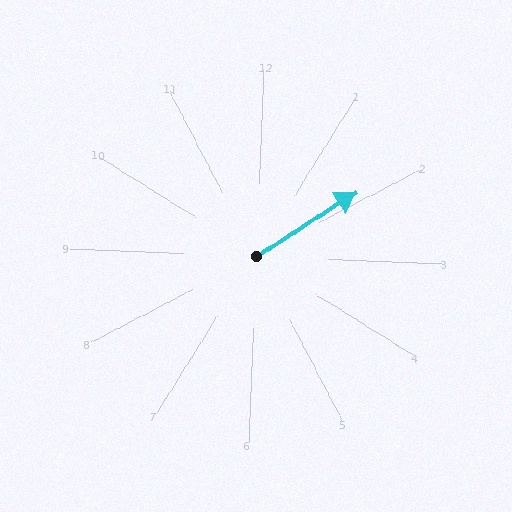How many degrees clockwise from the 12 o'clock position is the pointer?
Approximately 55 degrees.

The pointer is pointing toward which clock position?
Roughly 2 o'clock.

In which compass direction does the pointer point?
Northeast.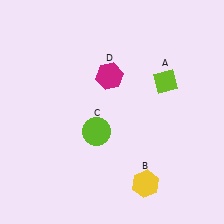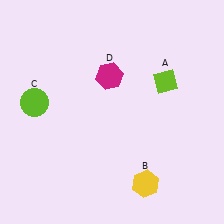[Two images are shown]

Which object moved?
The lime circle (C) moved left.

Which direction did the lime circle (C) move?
The lime circle (C) moved left.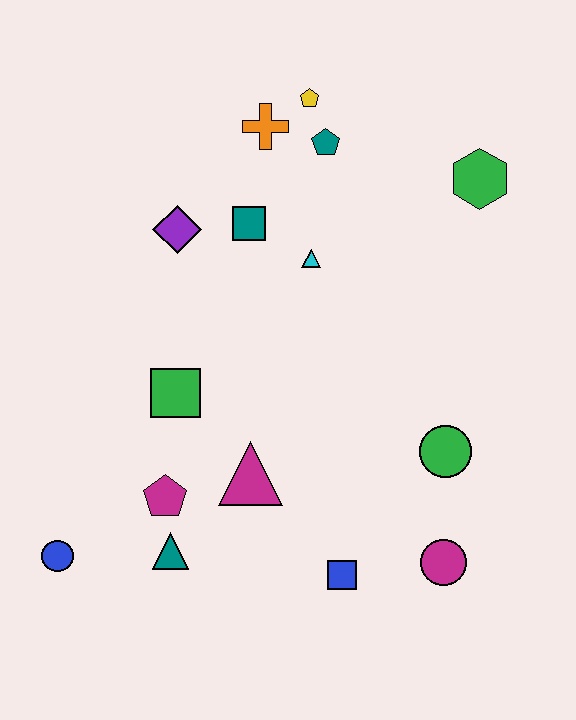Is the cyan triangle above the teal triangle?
Yes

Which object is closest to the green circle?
The magenta circle is closest to the green circle.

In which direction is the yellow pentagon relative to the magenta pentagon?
The yellow pentagon is above the magenta pentagon.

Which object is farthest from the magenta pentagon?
The green hexagon is farthest from the magenta pentagon.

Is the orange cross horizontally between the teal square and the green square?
No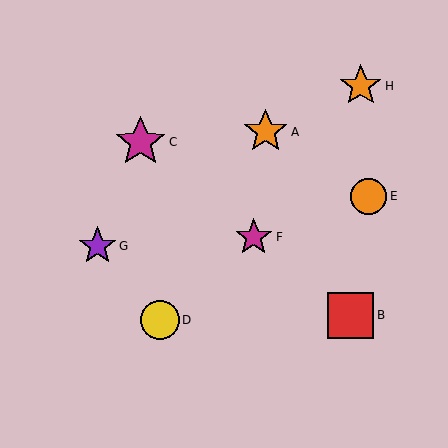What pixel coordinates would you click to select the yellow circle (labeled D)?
Click at (160, 320) to select the yellow circle D.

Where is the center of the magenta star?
The center of the magenta star is at (254, 237).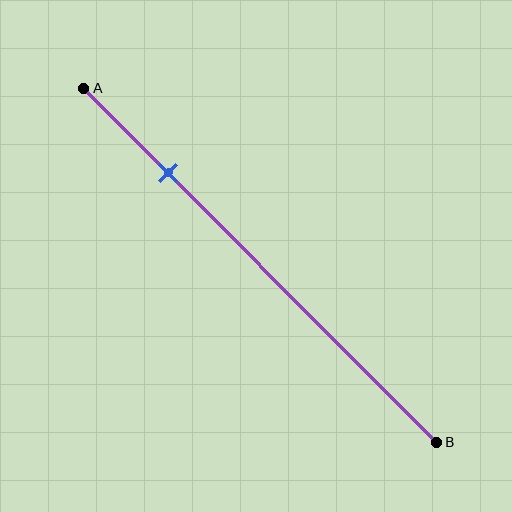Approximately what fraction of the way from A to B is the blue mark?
The blue mark is approximately 25% of the way from A to B.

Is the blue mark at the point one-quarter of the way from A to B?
Yes, the mark is approximately at the one-quarter point.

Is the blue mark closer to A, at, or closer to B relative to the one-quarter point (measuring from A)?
The blue mark is approximately at the one-quarter point of segment AB.